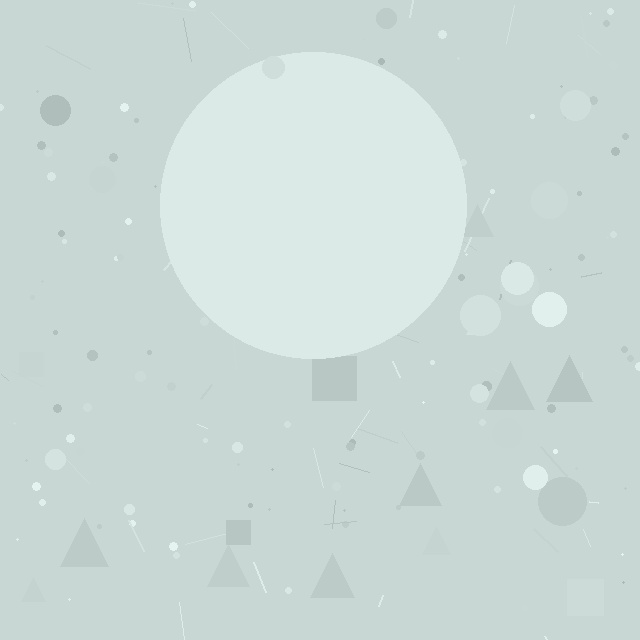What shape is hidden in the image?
A circle is hidden in the image.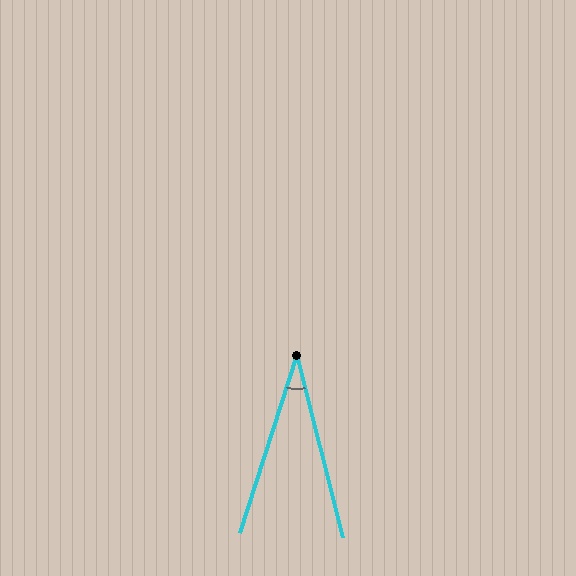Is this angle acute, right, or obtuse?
It is acute.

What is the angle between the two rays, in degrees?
Approximately 32 degrees.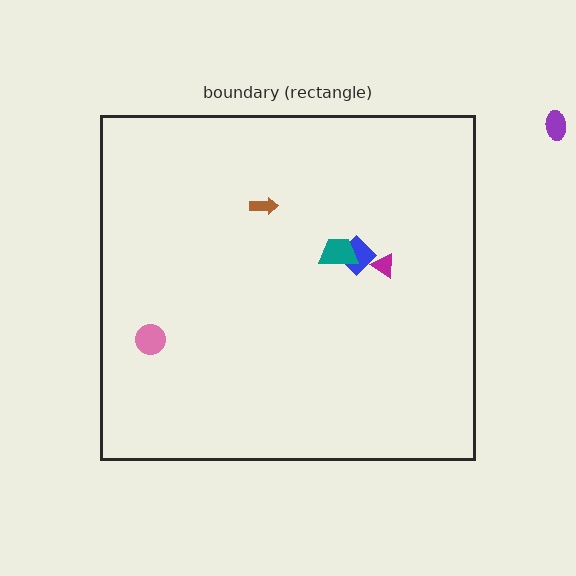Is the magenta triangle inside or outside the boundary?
Inside.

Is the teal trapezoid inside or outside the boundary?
Inside.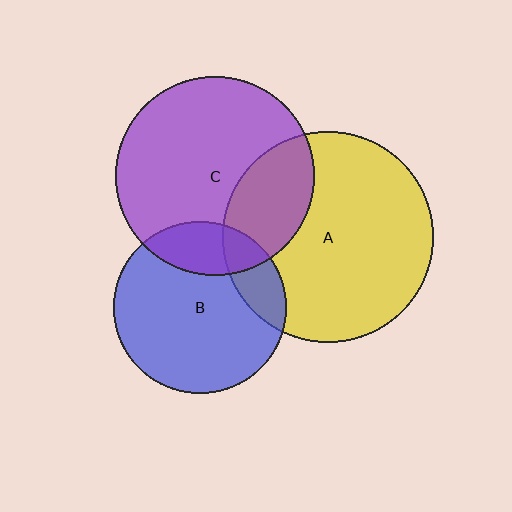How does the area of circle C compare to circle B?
Approximately 1.3 times.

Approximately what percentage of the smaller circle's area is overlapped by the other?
Approximately 20%.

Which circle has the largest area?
Circle A (yellow).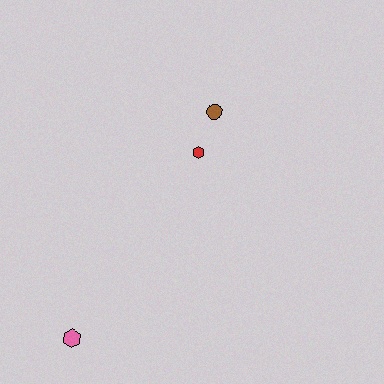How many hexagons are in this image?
There are 2 hexagons.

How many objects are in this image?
There are 3 objects.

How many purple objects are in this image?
There are no purple objects.